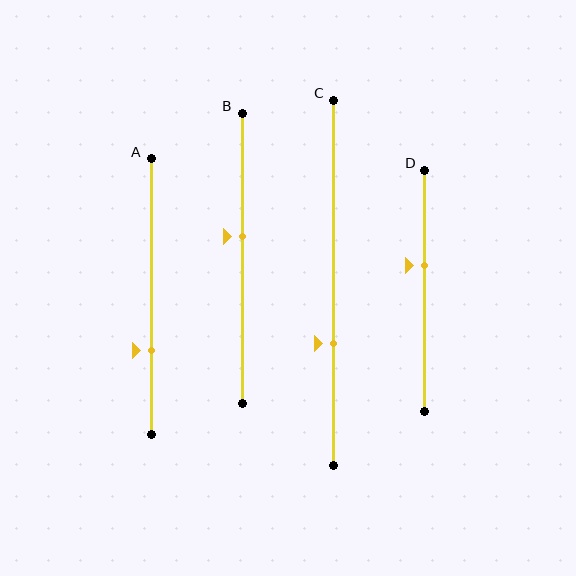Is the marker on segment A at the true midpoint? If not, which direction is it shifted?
No, the marker on segment A is shifted downward by about 19% of the segment length.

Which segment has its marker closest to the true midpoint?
Segment B has its marker closest to the true midpoint.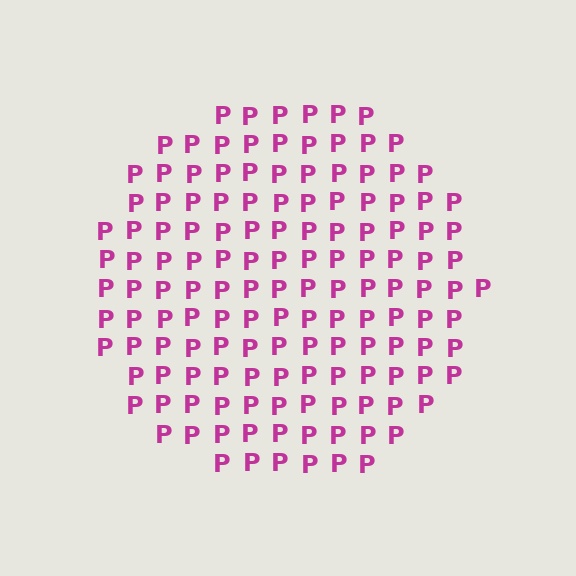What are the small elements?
The small elements are letter P's.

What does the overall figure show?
The overall figure shows a circle.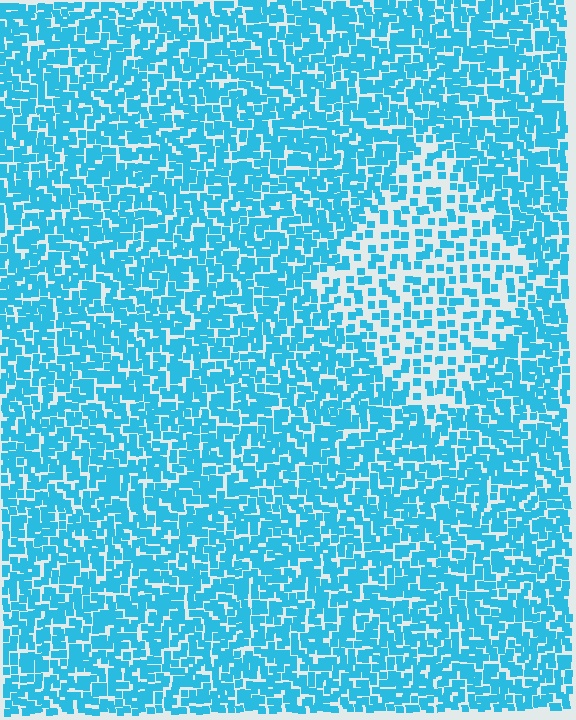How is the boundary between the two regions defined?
The boundary is defined by a change in element density (approximately 2.1x ratio). All elements are the same color, size, and shape.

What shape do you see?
I see a diamond.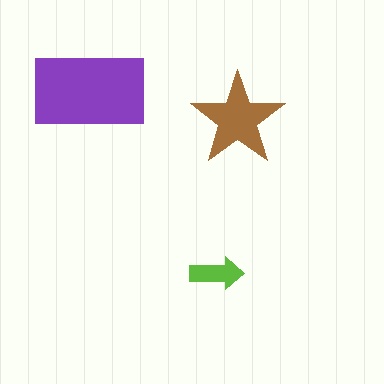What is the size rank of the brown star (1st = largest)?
2nd.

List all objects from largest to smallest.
The purple rectangle, the brown star, the lime arrow.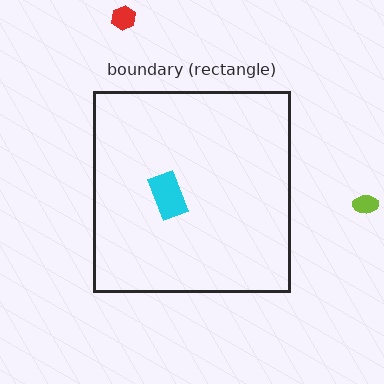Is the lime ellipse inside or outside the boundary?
Outside.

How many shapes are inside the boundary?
1 inside, 2 outside.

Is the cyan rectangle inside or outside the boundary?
Inside.